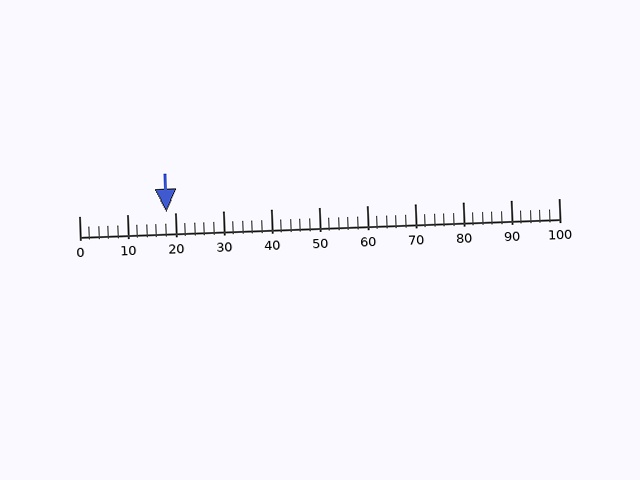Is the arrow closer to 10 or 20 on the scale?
The arrow is closer to 20.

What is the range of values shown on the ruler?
The ruler shows values from 0 to 100.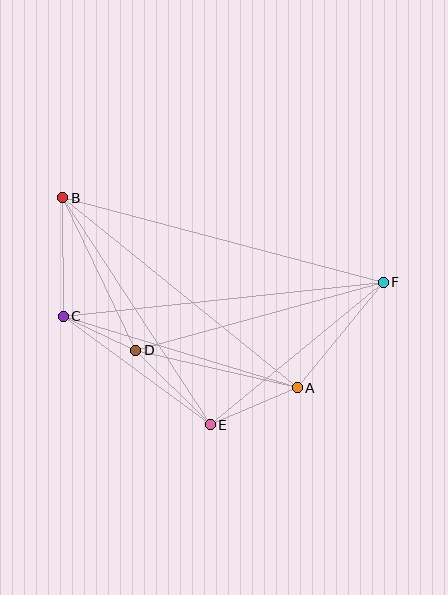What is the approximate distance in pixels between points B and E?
The distance between B and E is approximately 271 pixels.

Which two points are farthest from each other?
Points B and F are farthest from each other.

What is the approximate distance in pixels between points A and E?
The distance between A and E is approximately 94 pixels.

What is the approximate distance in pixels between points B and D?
The distance between B and D is approximately 169 pixels.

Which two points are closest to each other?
Points C and D are closest to each other.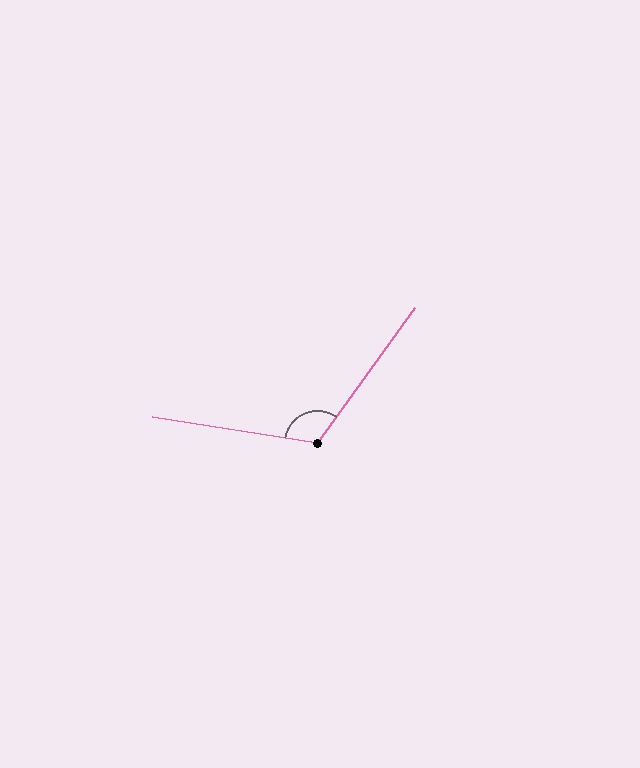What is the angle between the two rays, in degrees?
Approximately 117 degrees.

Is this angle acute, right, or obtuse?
It is obtuse.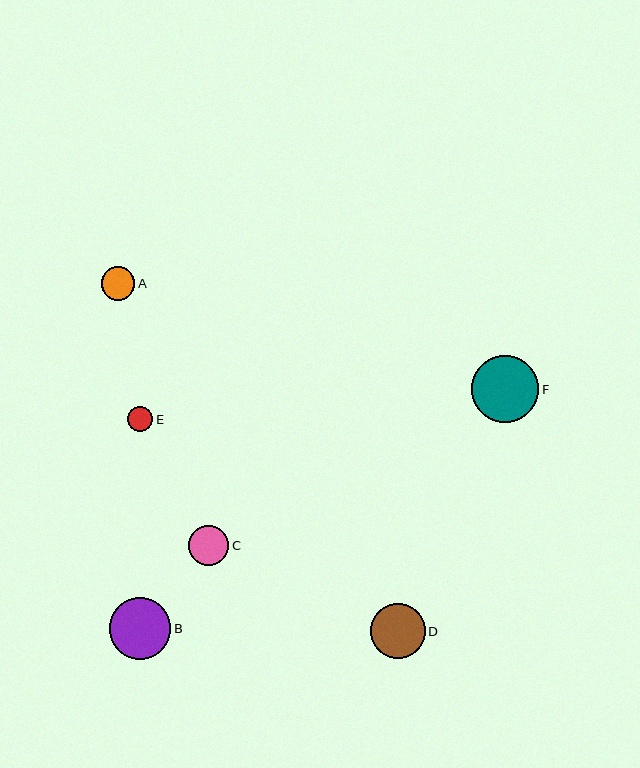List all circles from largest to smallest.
From largest to smallest: F, B, D, C, A, E.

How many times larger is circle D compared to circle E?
Circle D is approximately 2.2 times the size of circle E.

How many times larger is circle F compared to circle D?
Circle F is approximately 1.2 times the size of circle D.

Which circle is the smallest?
Circle E is the smallest with a size of approximately 25 pixels.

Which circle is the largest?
Circle F is the largest with a size of approximately 67 pixels.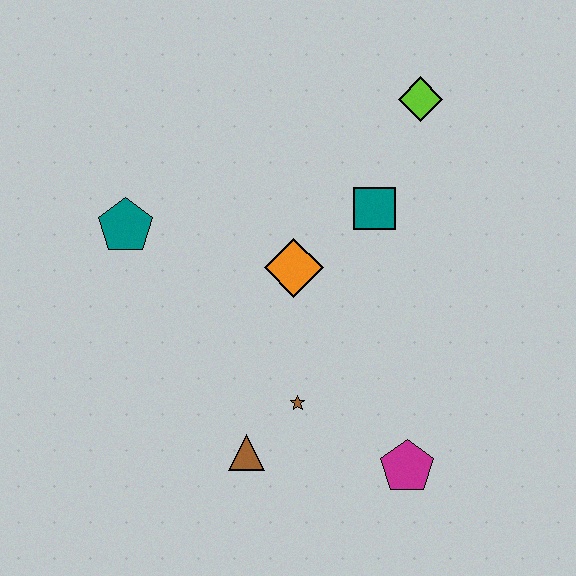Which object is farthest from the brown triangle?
The lime diamond is farthest from the brown triangle.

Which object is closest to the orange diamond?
The teal square is closest to the orange diamond.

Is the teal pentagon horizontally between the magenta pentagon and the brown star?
No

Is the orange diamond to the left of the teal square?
Yes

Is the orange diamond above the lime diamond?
No